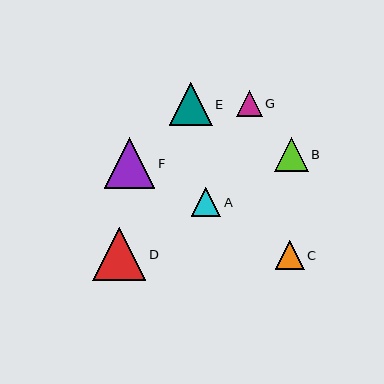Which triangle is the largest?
Triangle D is the largest with a size of approximately 53 pixels.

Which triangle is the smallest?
Triangle G is the smallest with a size of approximately 26 pixels.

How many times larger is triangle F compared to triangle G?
Triangle F is approximately 2.0 times the size of triangle G.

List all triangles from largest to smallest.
From largest to smallest: D, F, E, B, A, C, G.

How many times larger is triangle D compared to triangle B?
Triangle D is approximately 1.6 times the size of triangle B.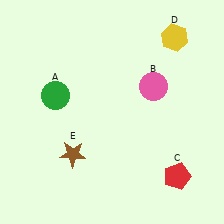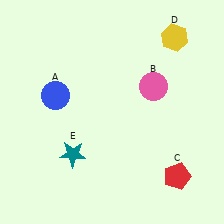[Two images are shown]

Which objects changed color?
A changed from green to blue. E changed from brown to teal.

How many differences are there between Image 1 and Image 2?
There are 2 differences between the two images.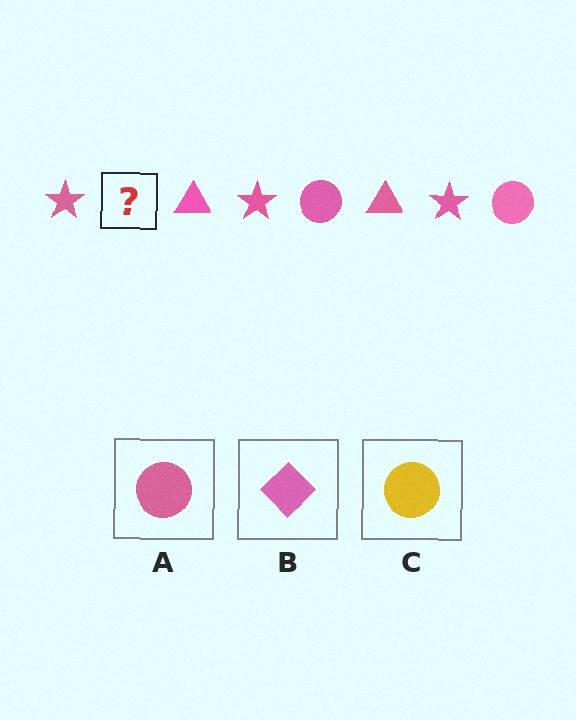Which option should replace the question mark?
Option A.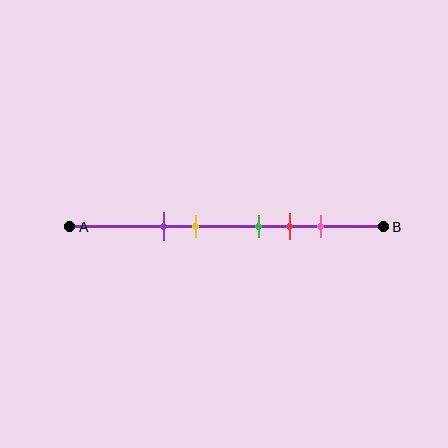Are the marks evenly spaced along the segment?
No, the marks are not evenly spaced.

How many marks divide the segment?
There are 5 marks dividing the segment.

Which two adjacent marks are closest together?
The green and red marks are the closest adjacent pair.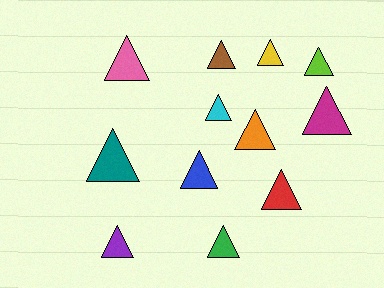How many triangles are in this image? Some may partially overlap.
There are 12 triangles.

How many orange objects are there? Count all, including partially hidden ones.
There is 1 orange object.